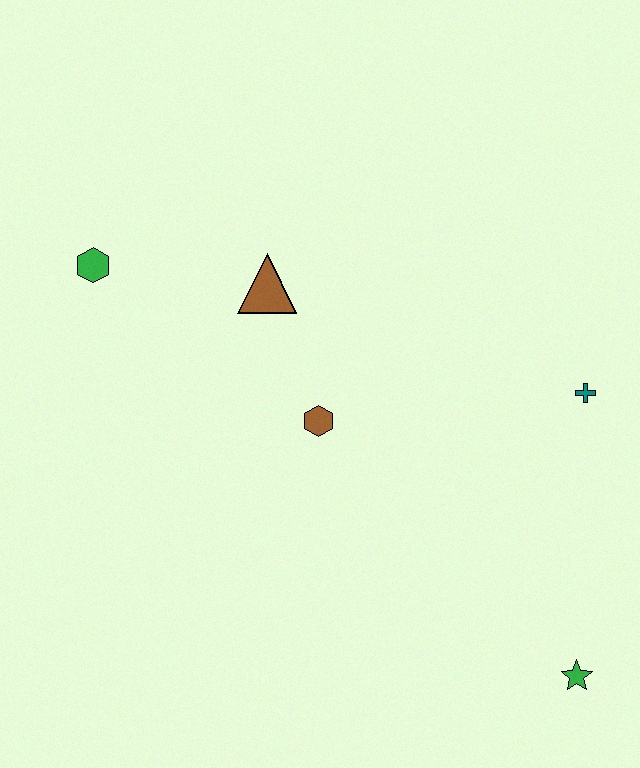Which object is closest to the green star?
The teal cross is closest to the green star.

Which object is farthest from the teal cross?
The green hexagon is farthest from the teal cross.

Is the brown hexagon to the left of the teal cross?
Yes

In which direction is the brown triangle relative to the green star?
The brown triangle is above the green star.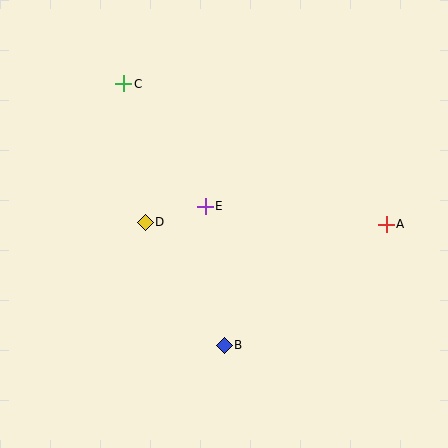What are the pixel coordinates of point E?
Point E is at (205, 206).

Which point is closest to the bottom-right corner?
Point A is closest to the bottom-right corner.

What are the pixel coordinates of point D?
Point D is at (145, 222).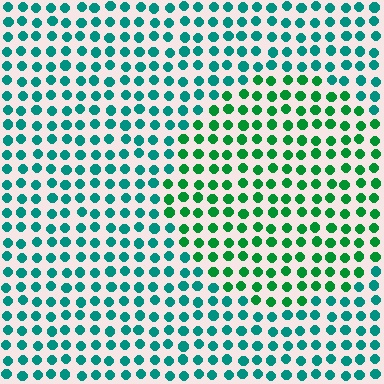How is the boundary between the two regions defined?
The boundary is defined purely by a slight shift in hue (about 34 degrees). Spacing, size, and orientation are identical on both sides.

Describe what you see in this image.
The image is filled with small teal elements in a uniform arrangement. A circle-shaped region is visible where the elements are tinted to a slightly different hue, forming a subtle color boundary.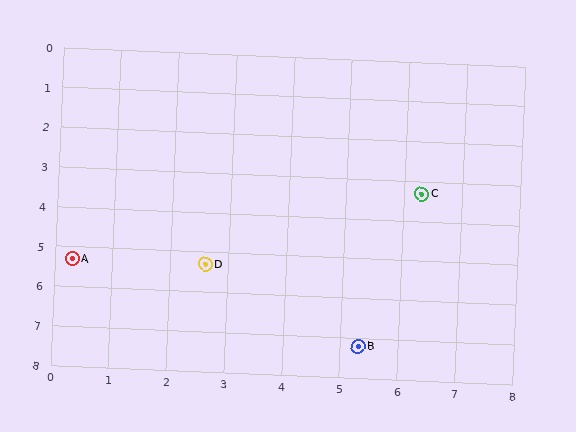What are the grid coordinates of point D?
Point D is at approximately (2.6, 5.3).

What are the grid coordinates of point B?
Point B is at approximately (5.3, 7.2).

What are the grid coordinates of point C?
Point C is at approximately (6.3, 3.3).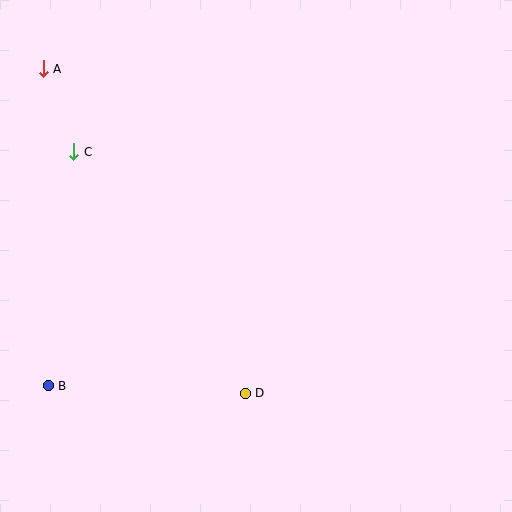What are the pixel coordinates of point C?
Point C is at (74, 152).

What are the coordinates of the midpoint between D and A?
The midpoint between D and A is at (144, 231).